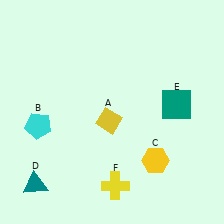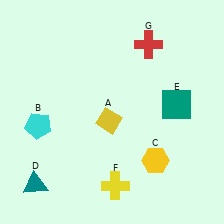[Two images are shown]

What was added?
A red cross (G) was added in Image 2.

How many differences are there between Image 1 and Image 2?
There is 1 difference between the two images.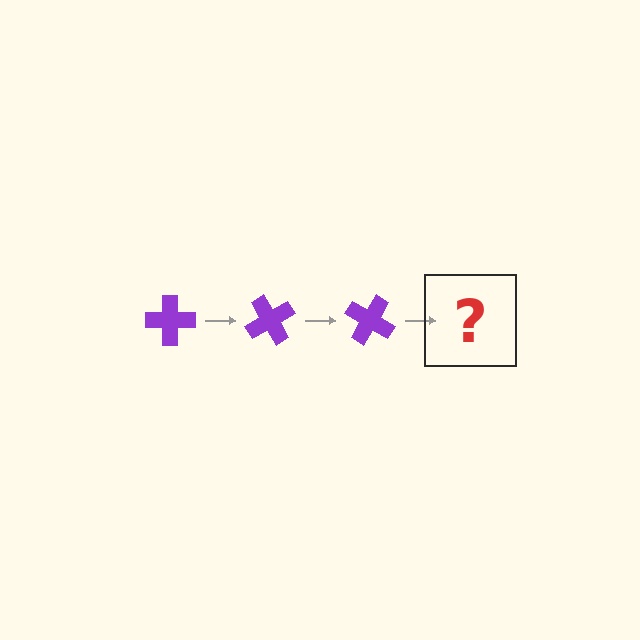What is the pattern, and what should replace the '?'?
The pattern is that the cross rotates 60 degrees each step. The '?' should be a purple cross rotated 180 degrees.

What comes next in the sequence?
The next element should be a purple cross rotated 180 degrees.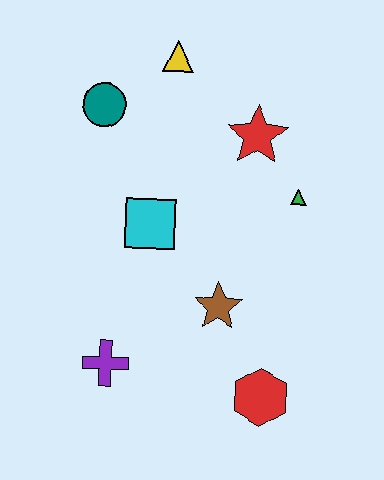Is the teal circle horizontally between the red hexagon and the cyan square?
No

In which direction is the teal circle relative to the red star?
The teal circle is to the left of the red star.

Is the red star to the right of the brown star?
Yes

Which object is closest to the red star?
The green triangle is closest to the red star.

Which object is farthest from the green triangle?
The purple cross is farthest from the green triangle.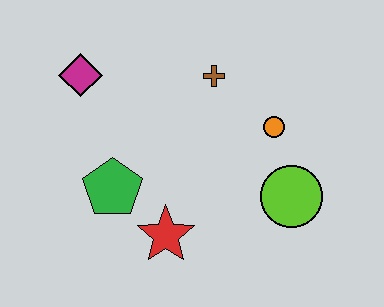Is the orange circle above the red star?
Yes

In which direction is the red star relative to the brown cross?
The red star is below the brown cross.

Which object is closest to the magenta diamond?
The green pentagon is closest to the magenta diamond.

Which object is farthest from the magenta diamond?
The lime circle is farthest from the magenta diamond.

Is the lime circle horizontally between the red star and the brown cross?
No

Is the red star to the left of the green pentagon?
No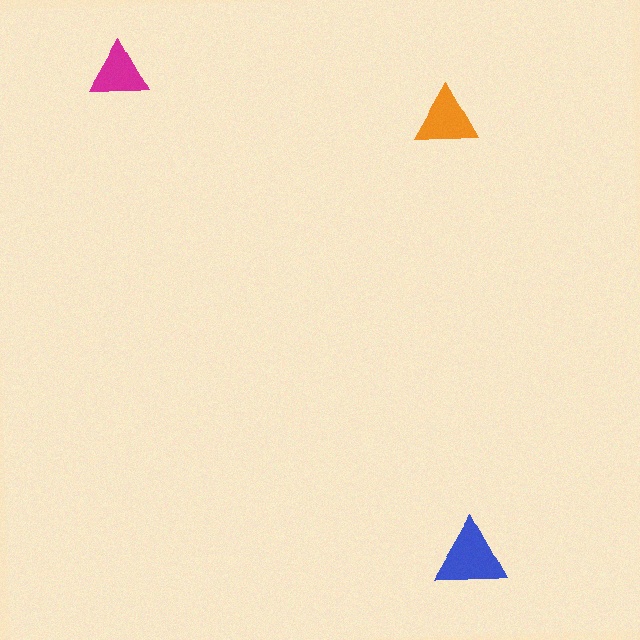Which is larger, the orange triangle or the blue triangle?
The blue one.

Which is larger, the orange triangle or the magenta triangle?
The orange one.